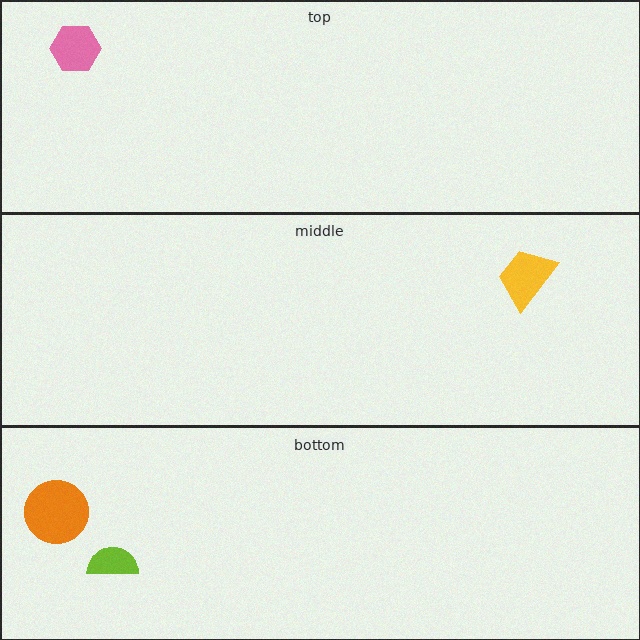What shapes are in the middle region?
The yellow trapezoid.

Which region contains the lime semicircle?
The bottom region.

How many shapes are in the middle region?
1.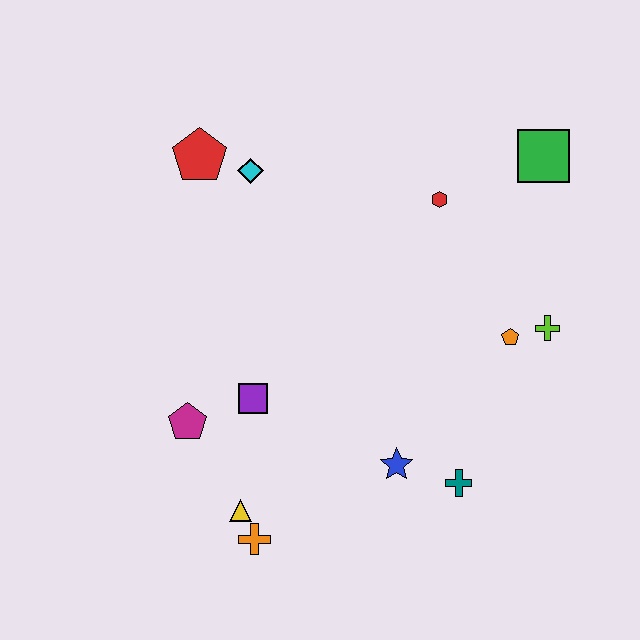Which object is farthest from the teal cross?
The red pentagon is farthest from the teal cross.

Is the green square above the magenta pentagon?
Yes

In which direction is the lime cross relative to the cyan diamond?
The lime cross is to the right of the cyan diamond.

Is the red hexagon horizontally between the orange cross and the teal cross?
Yes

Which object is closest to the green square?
The red hexagon is closest to the green square.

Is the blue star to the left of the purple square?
No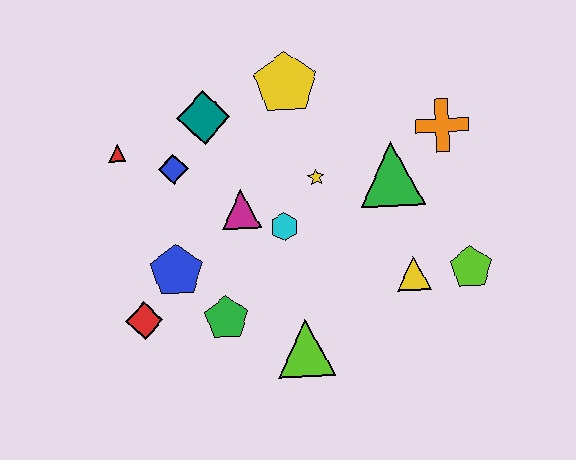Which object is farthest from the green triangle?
The red diamond is farthest from the green triangle.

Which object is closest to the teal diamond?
The blue diamond is closest to the teal diamond.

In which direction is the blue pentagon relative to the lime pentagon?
The blue pentagon is to the left of the lime pentagon.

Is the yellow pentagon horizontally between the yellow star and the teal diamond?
Yes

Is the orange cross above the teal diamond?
No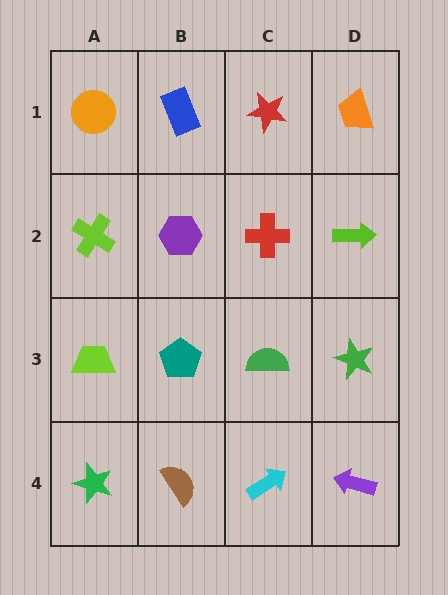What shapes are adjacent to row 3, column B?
A purple hexagon (row 2, column B), a brown semicircle (row 4, column B), a lime trapezoid (row 3, column A), a green semicircle (row 3, column C).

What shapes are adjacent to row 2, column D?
An orange trapezoid (row 1, column D), a green star (row 3, column D), a red cross (row 2, column C).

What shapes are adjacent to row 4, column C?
A green semicircle (row 3, column C), a brown semicircle (row 4, column B), a purple arrow (row 4, column D).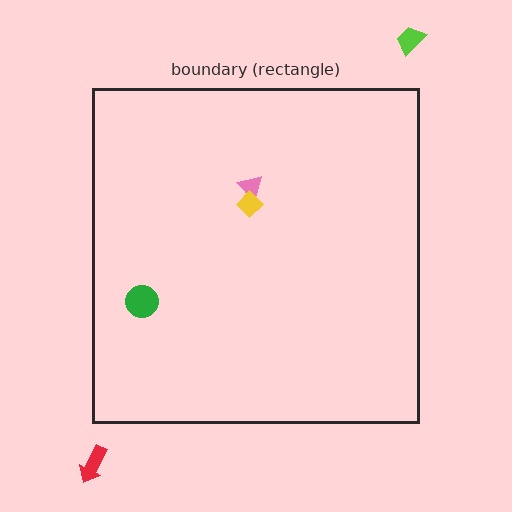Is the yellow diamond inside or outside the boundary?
Inside.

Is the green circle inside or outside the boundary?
Inside.